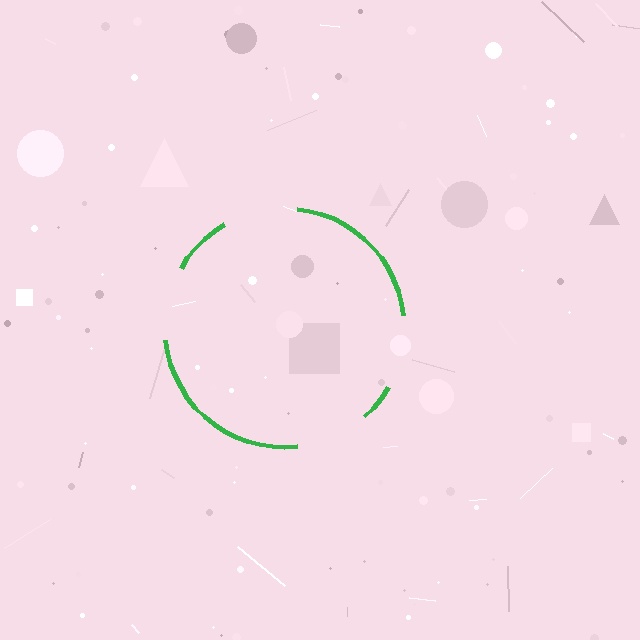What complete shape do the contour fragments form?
The contour fragments form a circle.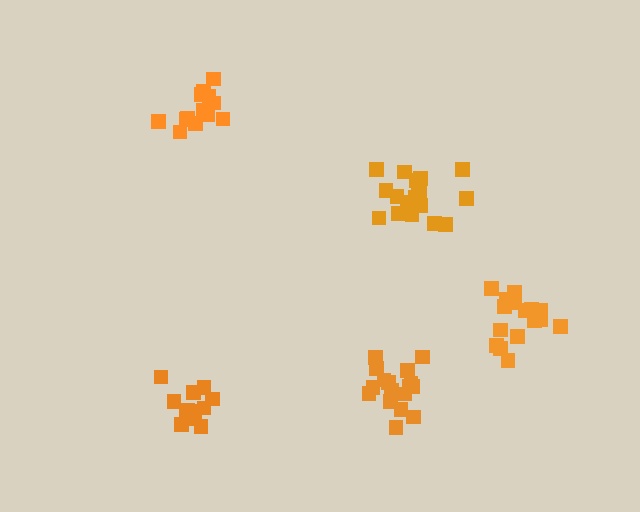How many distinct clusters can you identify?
There are 5 distinct clusters.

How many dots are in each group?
Group 1: 17 dots, Group 2: 14 dots, Group 3: 13 dots, Group 4: 19 dots, Group 5: 17 dots (80 total).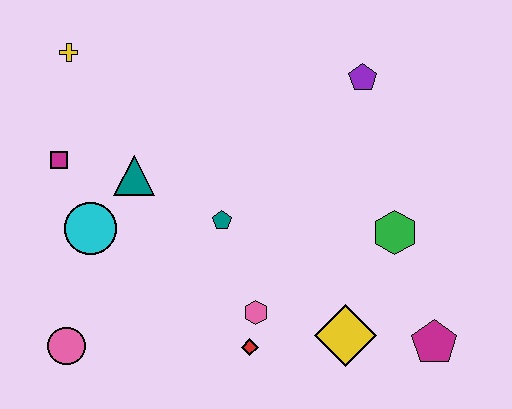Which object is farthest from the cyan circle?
The magenta pentagon is farthest from the cyan circle.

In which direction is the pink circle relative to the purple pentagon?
The pink circle is to the left of the purple pentagon.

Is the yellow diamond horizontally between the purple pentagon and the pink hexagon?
Yes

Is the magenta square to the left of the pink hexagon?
Yes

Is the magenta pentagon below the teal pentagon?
Yes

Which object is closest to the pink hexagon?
The red diamond is closest to the pink hexagon.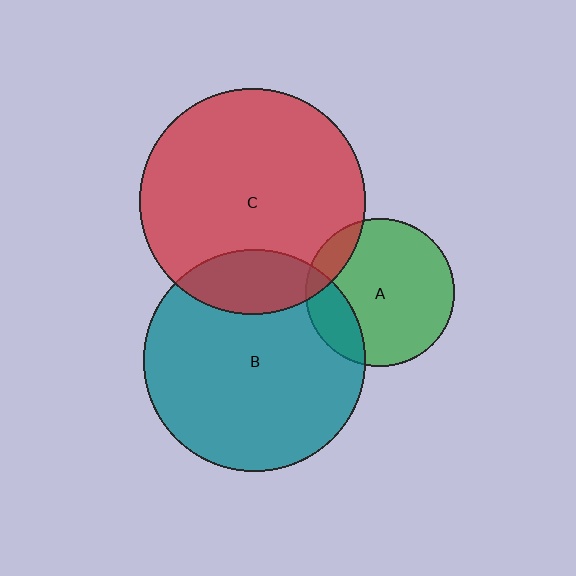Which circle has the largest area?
Circle C (red).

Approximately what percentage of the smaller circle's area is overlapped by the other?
Approximately 20%.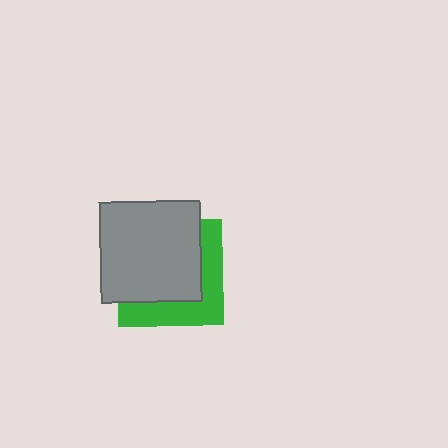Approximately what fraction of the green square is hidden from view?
Roughly 63% of the green square is hidden behind the gray square.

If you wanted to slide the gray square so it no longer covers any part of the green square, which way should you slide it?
Slide it toward the upper-left — that is the most direct way to separate the two shapes.